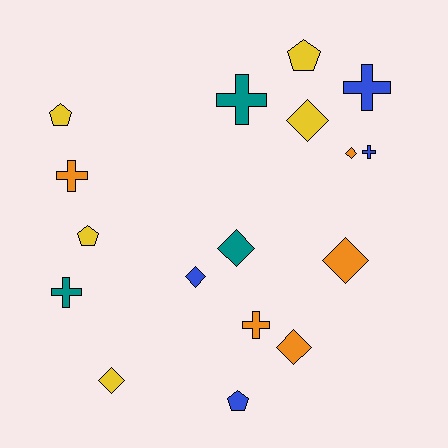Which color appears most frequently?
Yellow, with 5 objects.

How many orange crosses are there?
There are 2 orange crosses.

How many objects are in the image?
There are 17 objects.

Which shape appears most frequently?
Diamond, with 7 objects.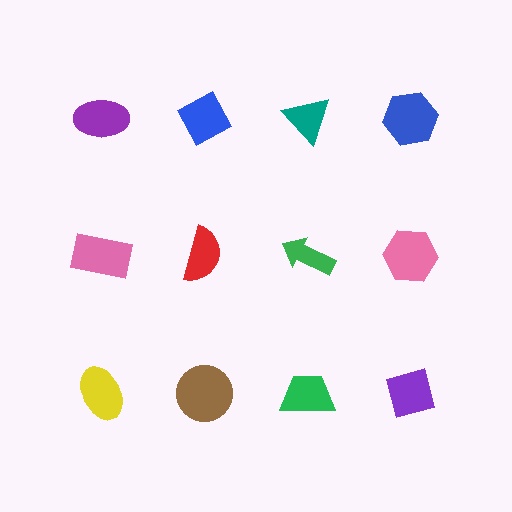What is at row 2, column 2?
A red semicircle.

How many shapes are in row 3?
4 shapes.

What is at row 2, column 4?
A pink hexagon.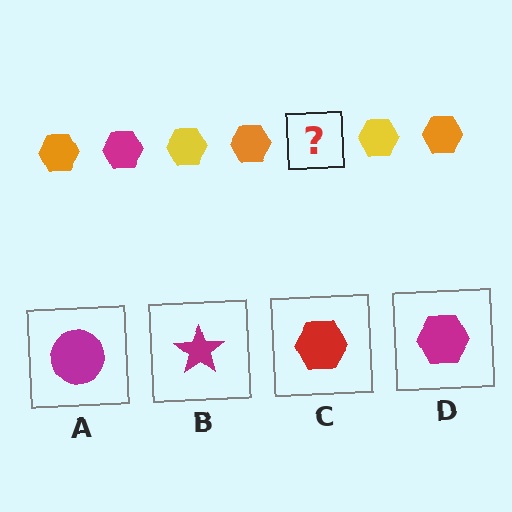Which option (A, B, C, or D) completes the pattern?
D.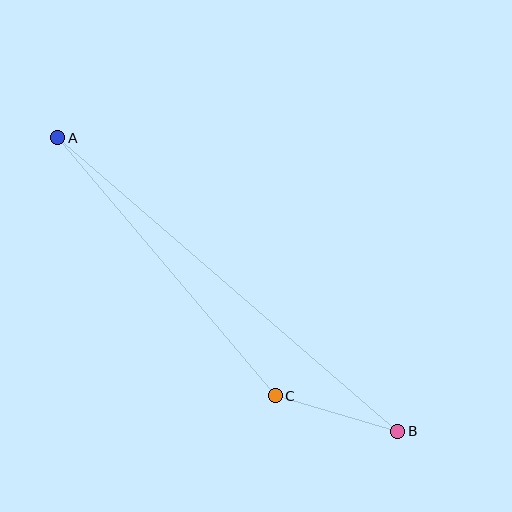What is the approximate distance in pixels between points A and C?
The distance between A and C is approximately 337 pixels.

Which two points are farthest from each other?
Points A and B are farthest from each other.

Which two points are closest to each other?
Points B and C are closest to each other.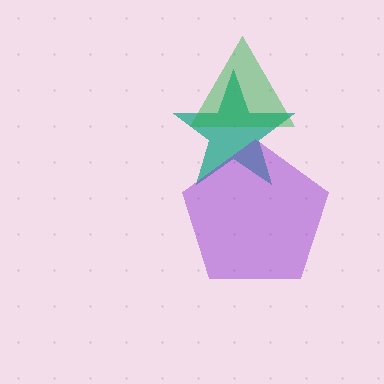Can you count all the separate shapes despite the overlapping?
Yes, there are 3 separate shapes.